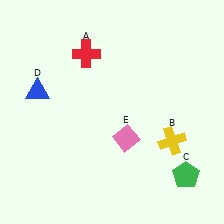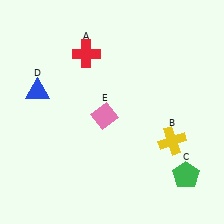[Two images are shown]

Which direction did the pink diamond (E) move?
The pink diamond (E) moved up.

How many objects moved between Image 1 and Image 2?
1 object moved between the two images.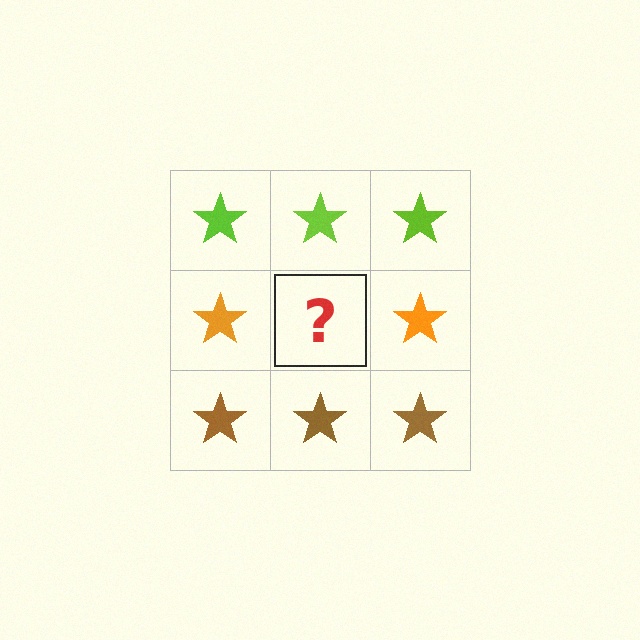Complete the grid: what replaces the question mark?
The question mark should be replaced with an orange star.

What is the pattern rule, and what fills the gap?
The rule is that each row has a consistent color. The gap should be filled with an orange star.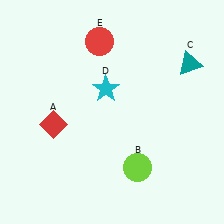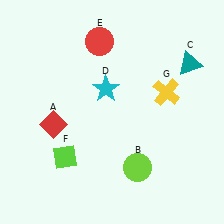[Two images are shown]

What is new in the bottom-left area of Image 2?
A lime diamond (F) was added in the bottom-left area of Image 2.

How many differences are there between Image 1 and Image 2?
There are 2 differences between the two images.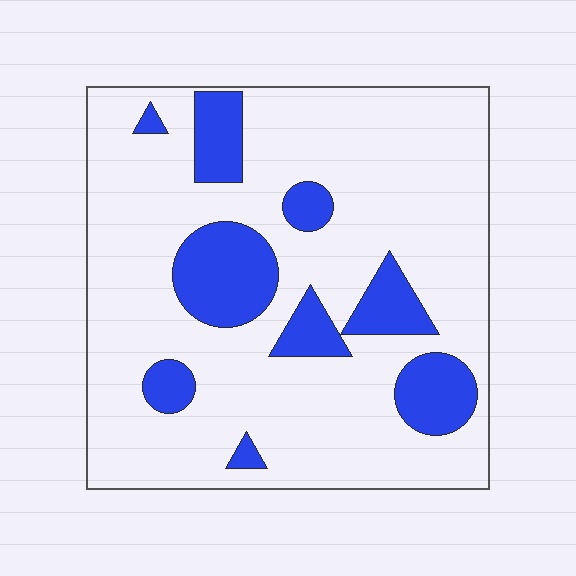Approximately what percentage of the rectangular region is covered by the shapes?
Approximately 20%.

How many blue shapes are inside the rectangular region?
9.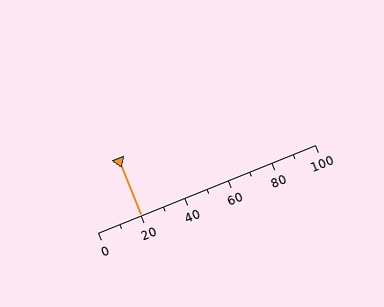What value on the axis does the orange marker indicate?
The marker indicates approximately 20.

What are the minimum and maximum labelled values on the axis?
The axis runs from 0 to 100.